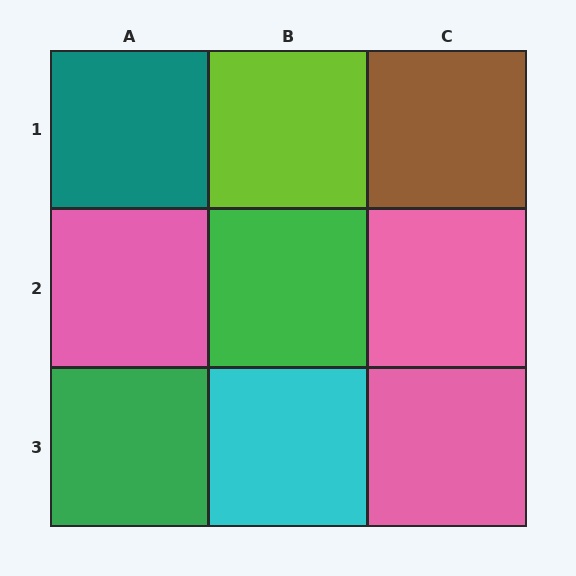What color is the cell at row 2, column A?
Pink.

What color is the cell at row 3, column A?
Green.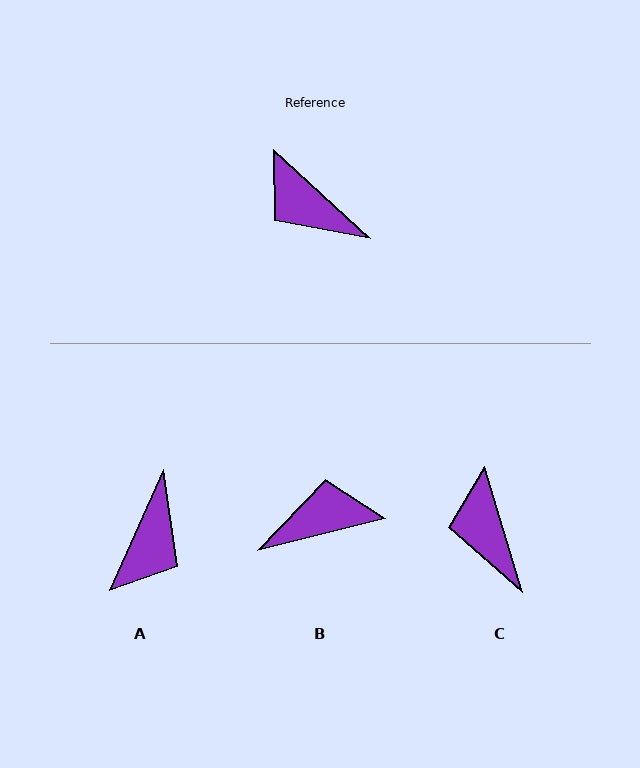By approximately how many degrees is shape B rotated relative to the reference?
Approximately 123 degrees clockwise.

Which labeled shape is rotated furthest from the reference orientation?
B, about 123 degrees away.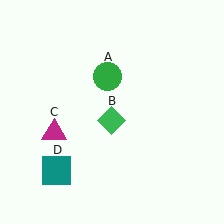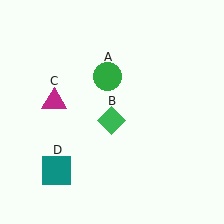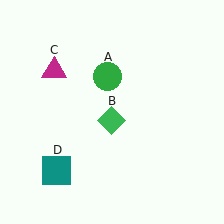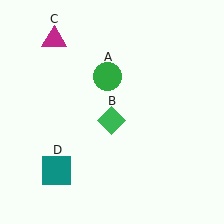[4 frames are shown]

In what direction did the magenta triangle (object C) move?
The magenta triangle (object C) moved up.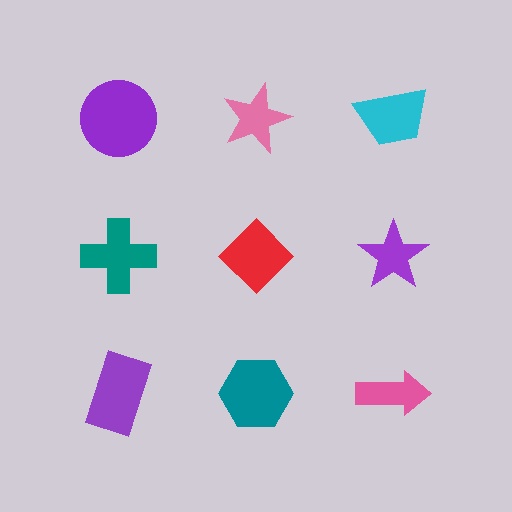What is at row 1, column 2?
A pink star.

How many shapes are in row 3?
3 shapes.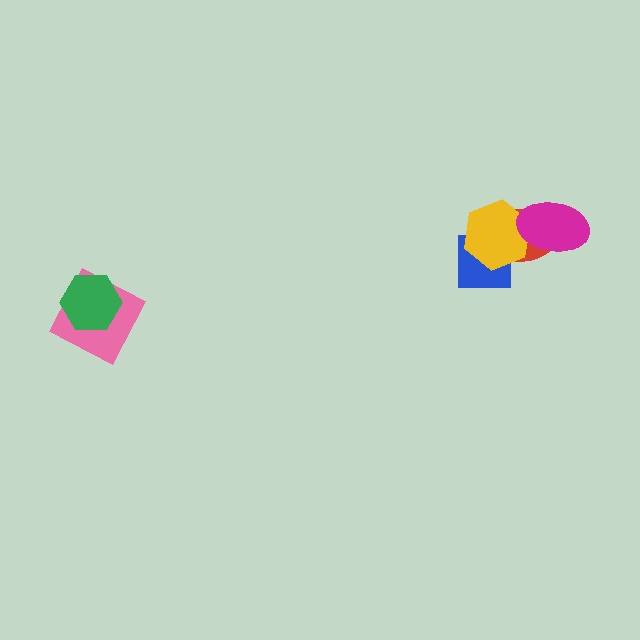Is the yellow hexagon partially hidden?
Yes, it is partially covered by another shape.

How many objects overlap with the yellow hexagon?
3 objects overlap with the yellow hexagon.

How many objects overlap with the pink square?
1 object overlaps with the pink square.